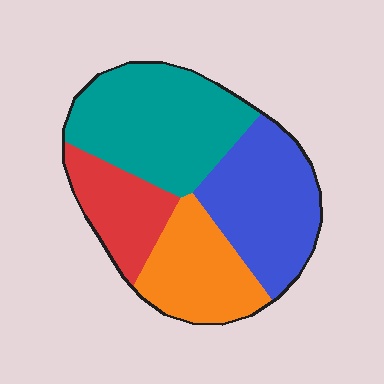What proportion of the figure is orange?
Orange covers around 20% of the figure.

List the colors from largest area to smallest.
From largest to smallest: teal, blue, orange, red.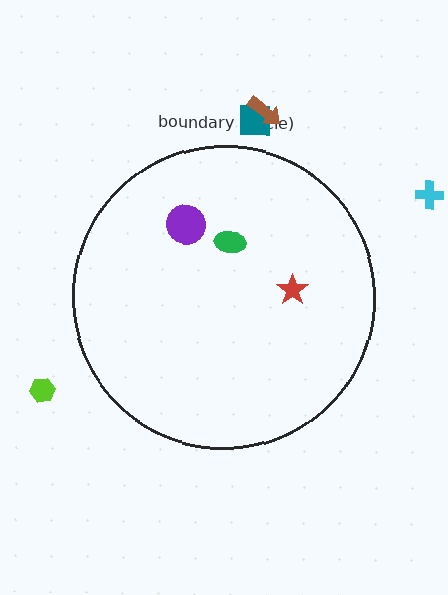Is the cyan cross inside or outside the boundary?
Outside.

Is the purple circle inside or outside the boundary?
Inside.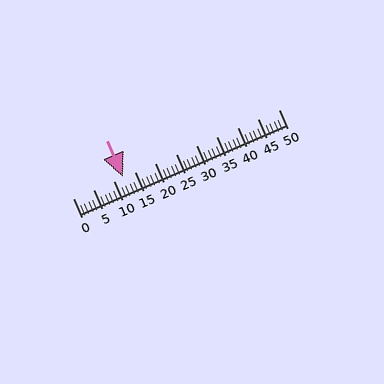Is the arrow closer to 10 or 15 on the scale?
The arrow is closer to 10.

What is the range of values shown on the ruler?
The ruler shows values from 0 to 50.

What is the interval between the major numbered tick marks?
The major tick marks are spaced 5 units apart.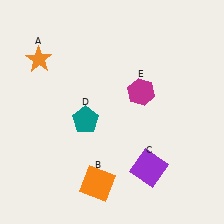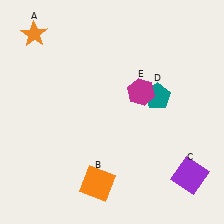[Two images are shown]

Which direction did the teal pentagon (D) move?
The teal pentagon (D) moved right.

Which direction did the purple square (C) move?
The purple square (C) moved right.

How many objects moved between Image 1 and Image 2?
3 objects moved between the two images.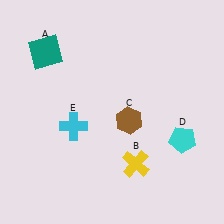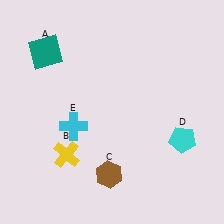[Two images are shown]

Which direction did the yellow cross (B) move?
The yellow cross (B) moved left.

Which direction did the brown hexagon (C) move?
The brown hexagon (C) moved down.